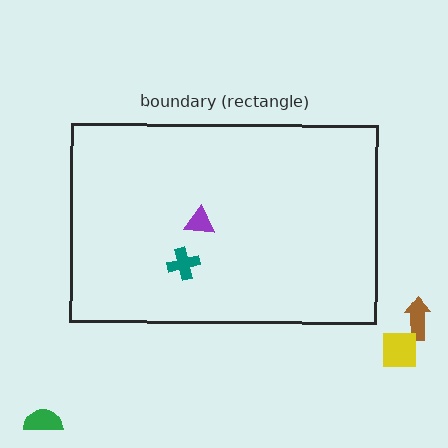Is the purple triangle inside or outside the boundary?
Inside.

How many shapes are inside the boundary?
2 inside, 3 outside.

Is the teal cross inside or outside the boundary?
Inside.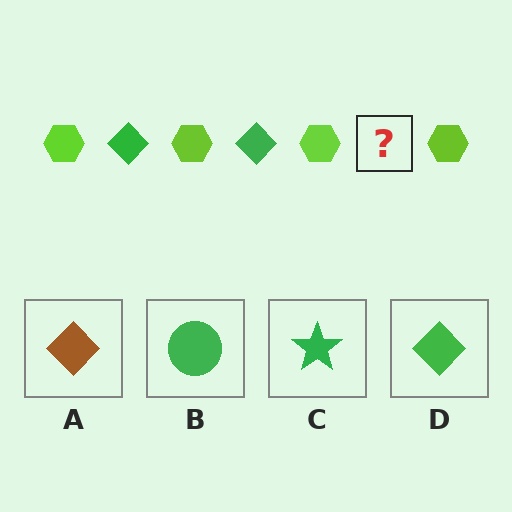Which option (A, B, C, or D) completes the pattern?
D.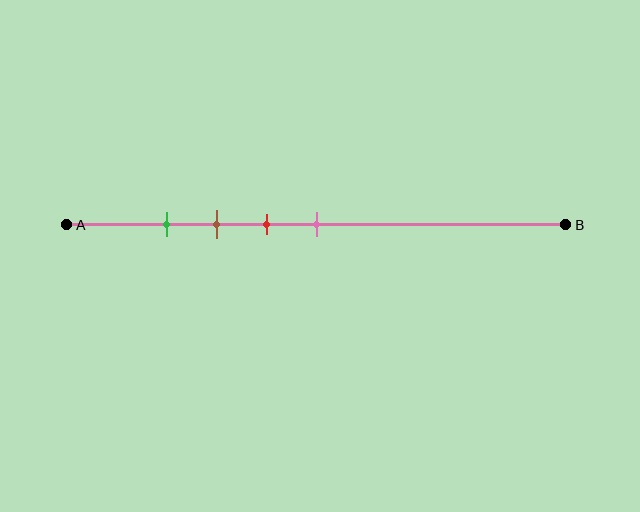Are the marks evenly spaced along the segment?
Yes, the marks are approximately evenly spaced.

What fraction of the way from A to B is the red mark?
The red mark is approximately 40% (0.4) of the way from A to B.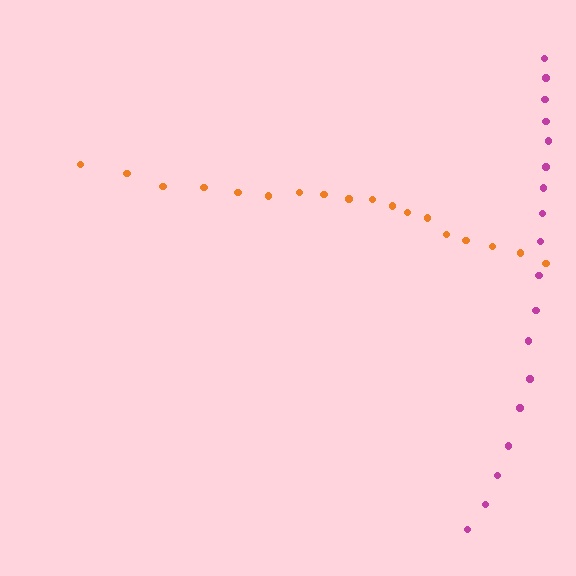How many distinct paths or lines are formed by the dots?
There are 2 distinct paths.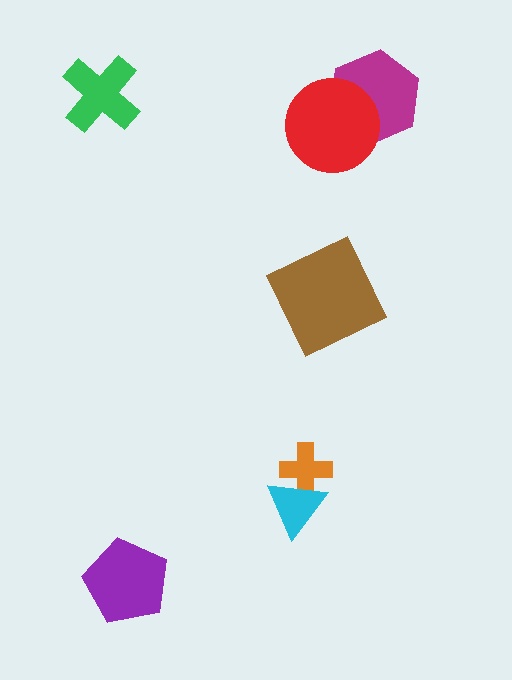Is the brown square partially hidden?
No, no other shape covers it.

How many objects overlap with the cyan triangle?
1 object overlaps with the cyan triangle.